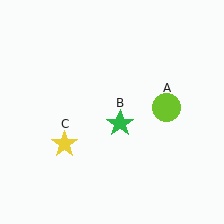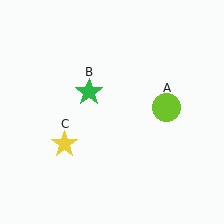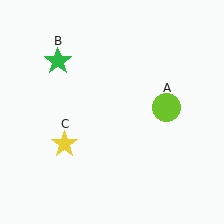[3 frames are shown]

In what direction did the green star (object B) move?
The green star (object B) moved up and to the left.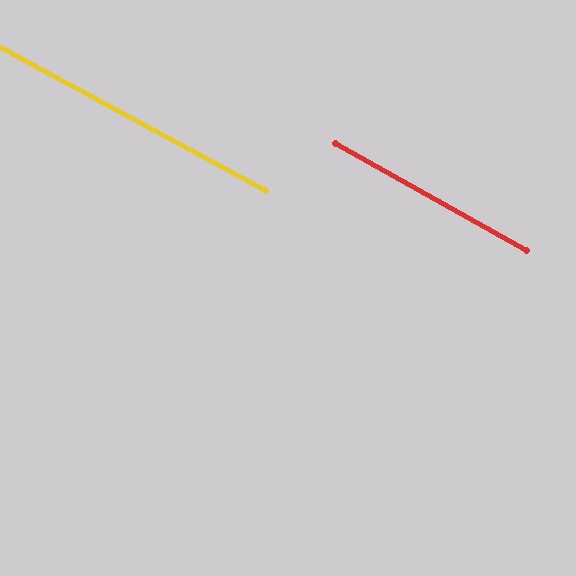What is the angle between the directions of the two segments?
Approximately 1 degree.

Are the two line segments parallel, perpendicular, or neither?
Parallel — their directions differ by only 1.0°.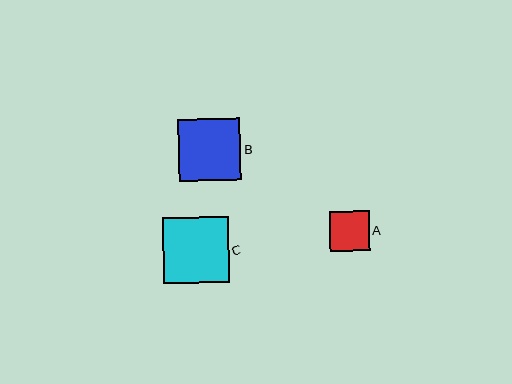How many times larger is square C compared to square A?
Square C is approximately 1.6 times the size of square A.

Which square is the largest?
Square C is the largest with a size of approximately 66 pixels.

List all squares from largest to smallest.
From largest to smallest: C, B, A.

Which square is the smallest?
Square A is the smallest with a size of approximately 40 pixels.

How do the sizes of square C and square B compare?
Square C and square B are approximately the same size.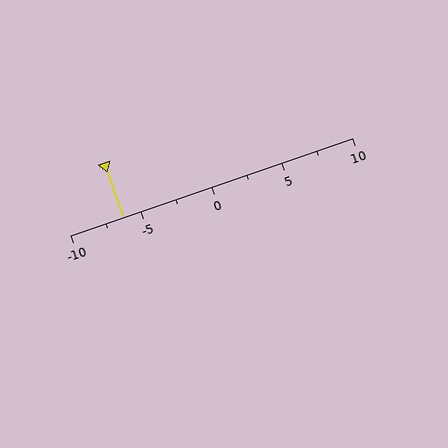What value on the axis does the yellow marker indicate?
The marker indicates approximately -6.2.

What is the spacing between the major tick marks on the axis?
The major ticks are spaced 5 apart.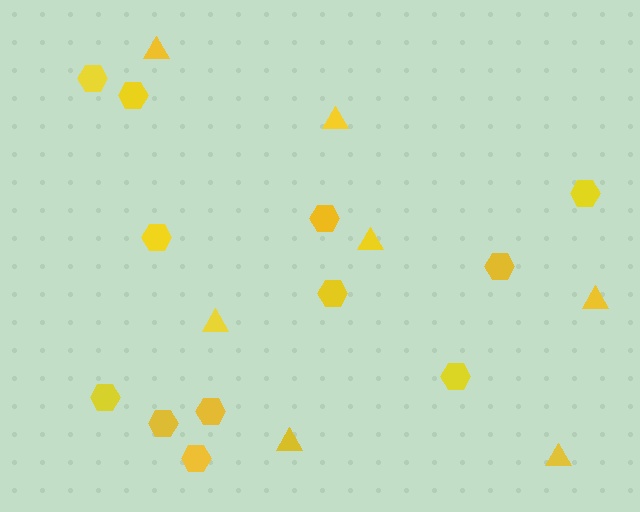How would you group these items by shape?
There are 2 groups: one group of hexagons (12) and one group of triangles (7).